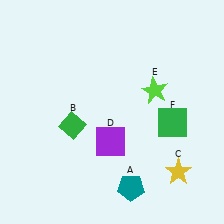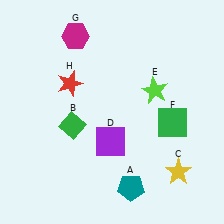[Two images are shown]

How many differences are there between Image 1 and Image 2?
There are 2 differences between the two images.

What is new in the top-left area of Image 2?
A red star (H) was added in the top-left area of Image 2.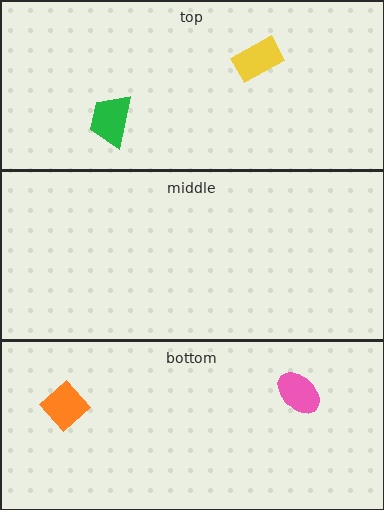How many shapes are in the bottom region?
2.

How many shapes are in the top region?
2.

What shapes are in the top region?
The yellow rectangle, the green trapezoid.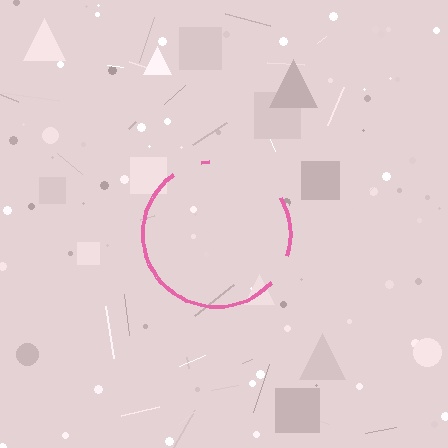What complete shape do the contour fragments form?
The contour fragments form a circle.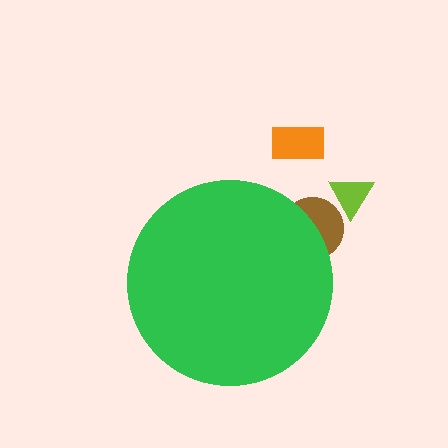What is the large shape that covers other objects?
A green circle.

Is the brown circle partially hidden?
Yes, the brown circle is partially hidden behind the green circle.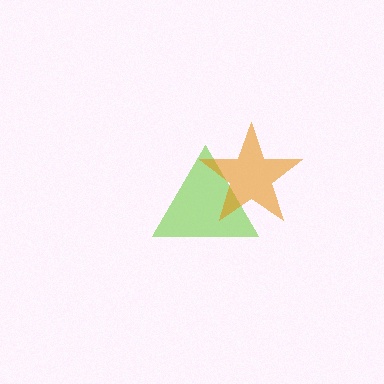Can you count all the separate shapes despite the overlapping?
Yes, there are 2 separate shapes.